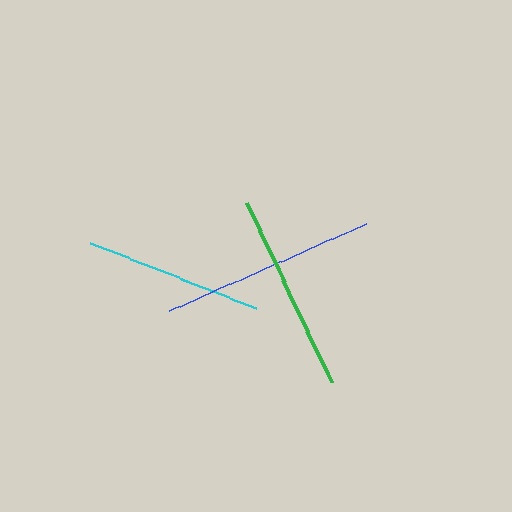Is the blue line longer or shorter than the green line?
The blue line is longer than the green line.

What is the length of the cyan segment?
The cyan segment is approximately 178 pixels long.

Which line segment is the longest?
The blue line is the longest at approximately 215 pixels.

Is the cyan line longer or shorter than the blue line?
The blue line is longer than the cyan line.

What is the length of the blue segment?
The blue segment is approximately 215 pixels long.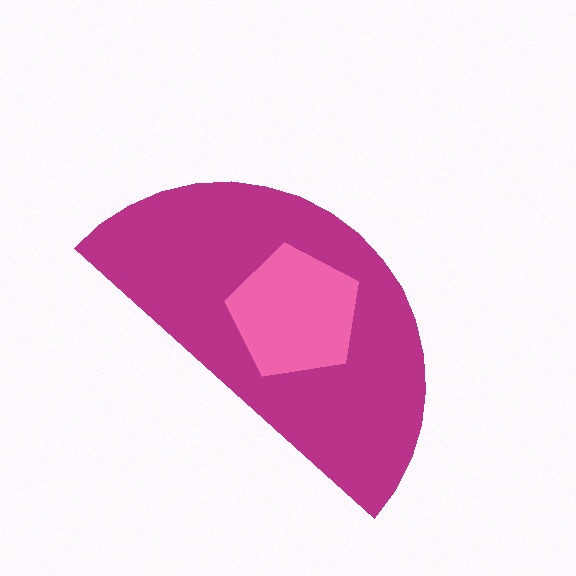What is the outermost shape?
The magenta semicircle.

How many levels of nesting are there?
2.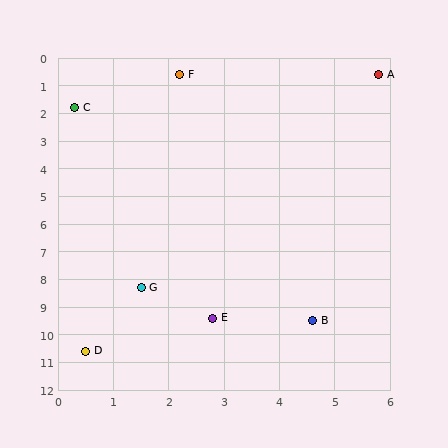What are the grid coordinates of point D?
Point D is at approximately (0.5, 10.6).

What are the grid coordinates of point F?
Point F is at approximately (2.2, 0.6).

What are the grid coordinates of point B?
Point B is at approximately (4.6, 9.5).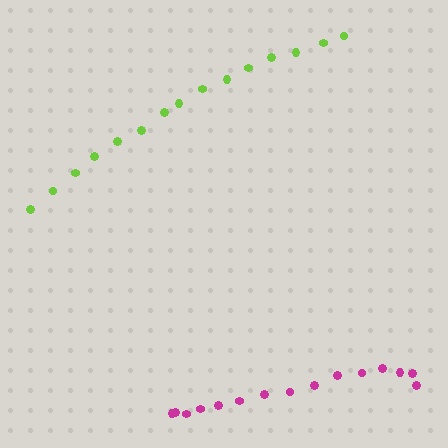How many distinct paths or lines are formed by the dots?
There are 2 distinct paths.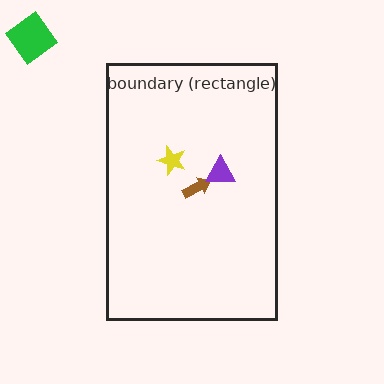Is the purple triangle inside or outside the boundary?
Inside.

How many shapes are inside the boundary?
3 inside, 1 outside.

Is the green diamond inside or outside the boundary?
Outside.